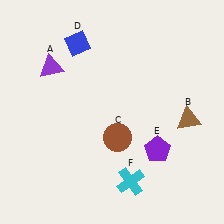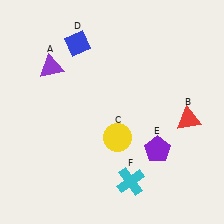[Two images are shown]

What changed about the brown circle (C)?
In Image 1, C is brown. In Image 2, it changed to yellow.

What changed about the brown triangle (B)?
In Image 1, B is brown. In Image 2, it changed to red.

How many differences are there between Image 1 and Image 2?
There are 2 differences between the two images.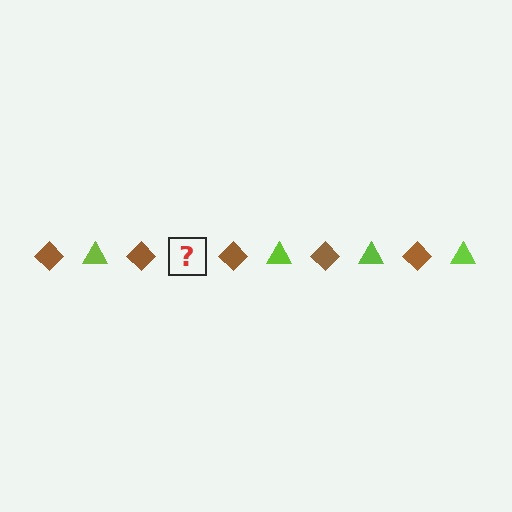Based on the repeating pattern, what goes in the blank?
The blank should be a lime triangle.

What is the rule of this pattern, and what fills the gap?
The rule is that the pattern alternates between brown diamond and lime triangle. The gap should be filled with a lime triangle.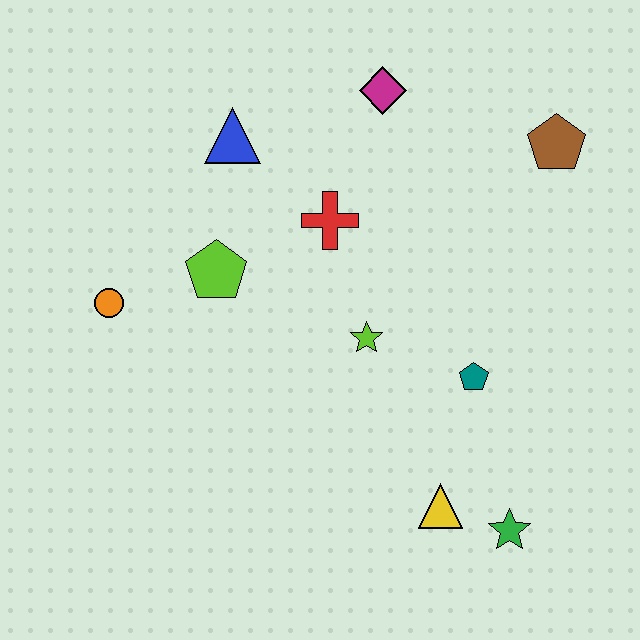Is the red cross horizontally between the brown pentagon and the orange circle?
Yes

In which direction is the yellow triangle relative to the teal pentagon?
The yellow triangle is below the teal pentagon.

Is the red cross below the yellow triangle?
No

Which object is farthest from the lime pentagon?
The green star is farthest from the lime pentagon.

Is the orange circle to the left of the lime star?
Yes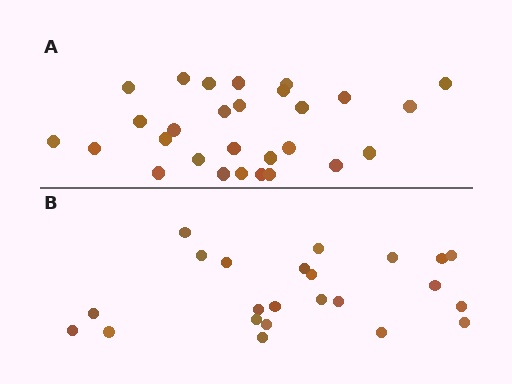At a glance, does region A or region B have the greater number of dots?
Region A (the top region) has more dots.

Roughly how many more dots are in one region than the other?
Region A has about 5 more dots than region B.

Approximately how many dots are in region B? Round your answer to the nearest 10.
About 20 dots. (The exact count is 23, which rounds to 20.)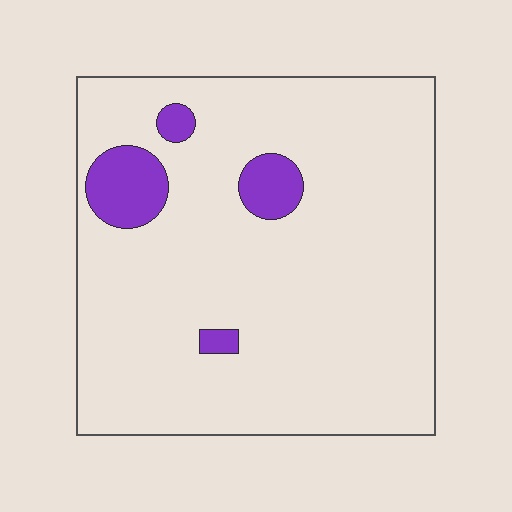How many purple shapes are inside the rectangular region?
4.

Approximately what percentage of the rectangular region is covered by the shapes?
Approximately 10%.